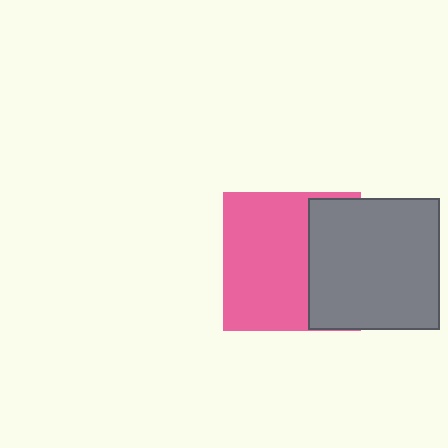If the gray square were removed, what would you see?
You would see the complete pink square.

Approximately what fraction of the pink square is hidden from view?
Roughly 37% of the pink square is hidden behind the gray square.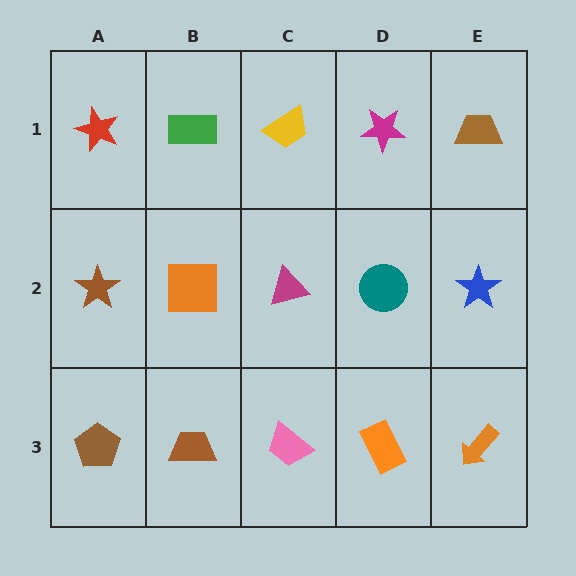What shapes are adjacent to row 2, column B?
A green rectangle (row 1, column B), a brown trapezoid (row 3, column B), a brown star (row 2, column A), a magenta triangle (row 2, column C).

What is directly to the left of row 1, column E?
A magenta star.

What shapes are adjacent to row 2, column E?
A brown trapezoid (row 1, column E), an orange arrow (row 3, column E), a teal circle (row 2, column D).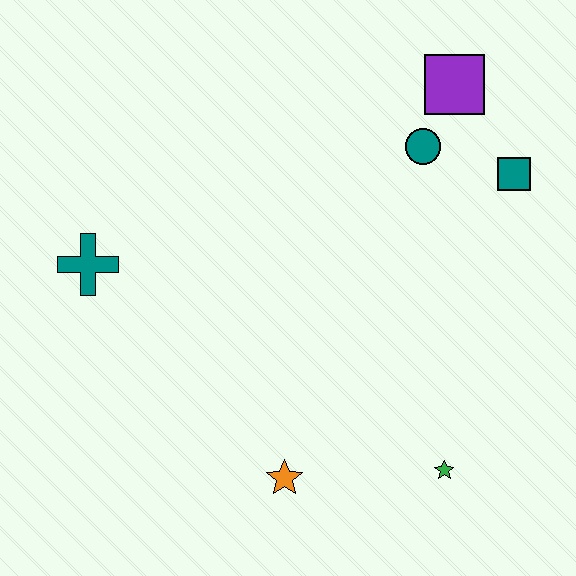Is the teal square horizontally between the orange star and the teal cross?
No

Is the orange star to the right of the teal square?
No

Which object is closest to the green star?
The orange star is closest to the green star.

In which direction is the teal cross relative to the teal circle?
The teal cross is to the left of the teal circle.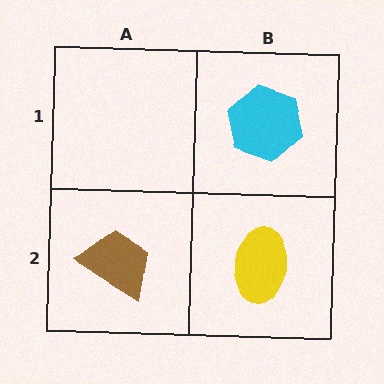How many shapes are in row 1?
1 shape.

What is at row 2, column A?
A brown trapezoid.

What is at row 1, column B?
A cyan hexagon.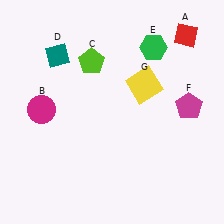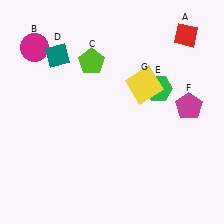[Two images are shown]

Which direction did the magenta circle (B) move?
The magenta circle (B) moved up.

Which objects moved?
The objects that moved are: the magenta circle (B), the green hexagon (E).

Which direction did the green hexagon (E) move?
The green hexagon (E) moved down.